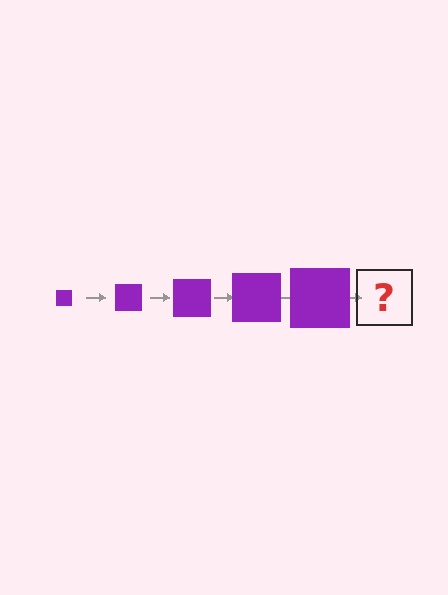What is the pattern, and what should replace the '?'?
The pattern is that the square gets progressively larger each step. The '?' should be a purple square, larger than the previous one.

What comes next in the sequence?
The next element should be a purple square, larger than the previous one.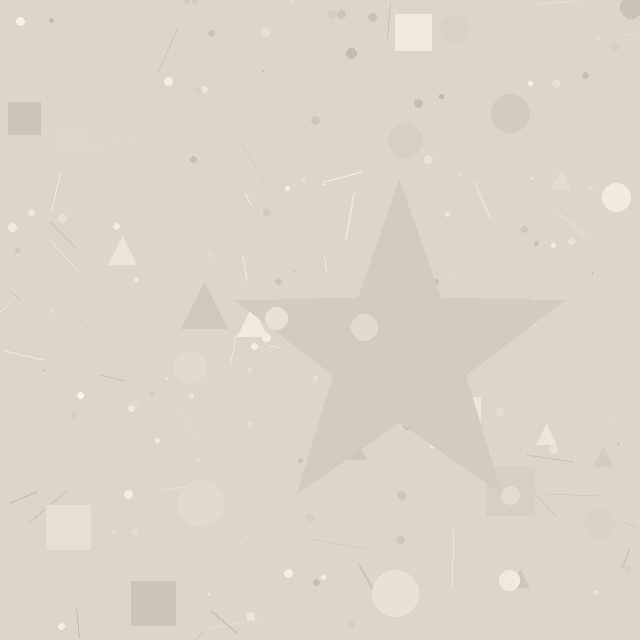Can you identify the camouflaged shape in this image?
The camouflaged shape is a star.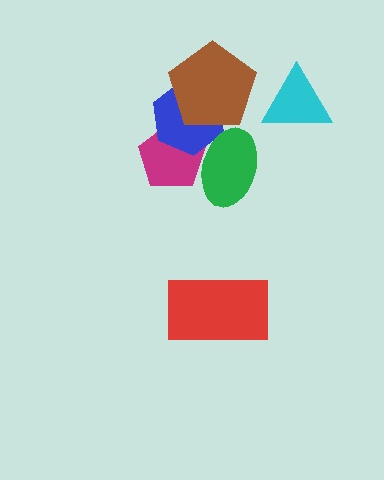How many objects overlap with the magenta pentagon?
2 objects overlap with the magenta pentagon.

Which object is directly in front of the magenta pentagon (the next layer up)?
The blue hexagon is directly in front of the magenta pentagon.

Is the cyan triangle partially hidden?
No, no other shape covers it.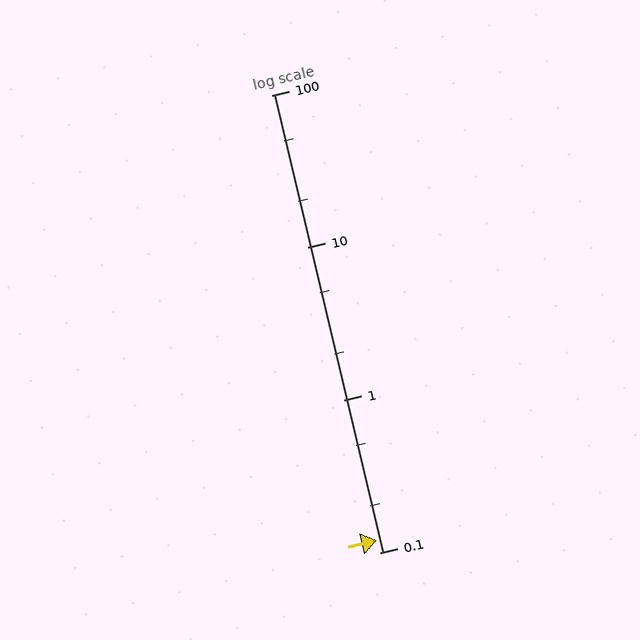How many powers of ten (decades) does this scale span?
The scale spans 3 decades, from 0.1 to 100.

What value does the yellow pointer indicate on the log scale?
The pointer indicates approximately 0.12.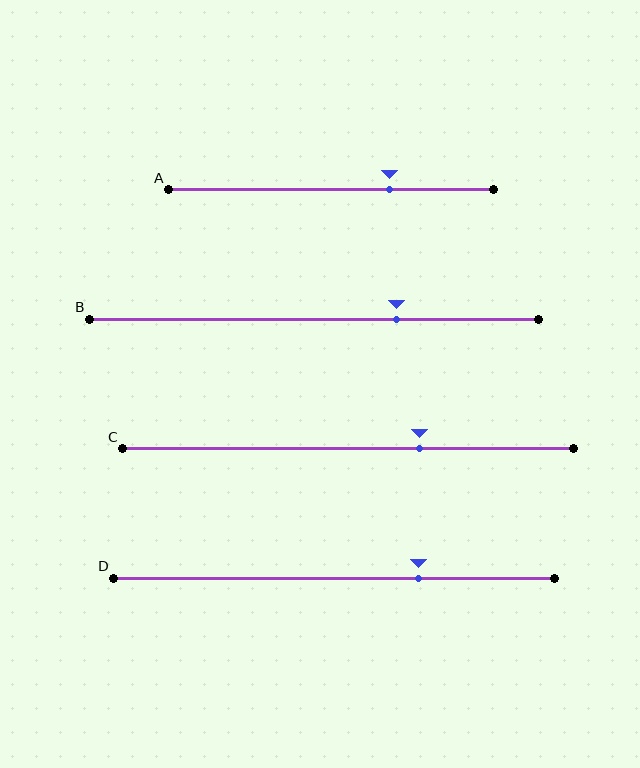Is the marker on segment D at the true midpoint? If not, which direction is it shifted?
No, the marker on segment D is shifted to the right by about 19% of the segment length.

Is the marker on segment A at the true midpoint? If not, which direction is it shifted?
No, the marker on segment A is shifted to the right by about 18% of the segment length.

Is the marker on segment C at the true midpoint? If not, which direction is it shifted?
No, the marker on segment C is shifted to the right by about 16% of the segment length.